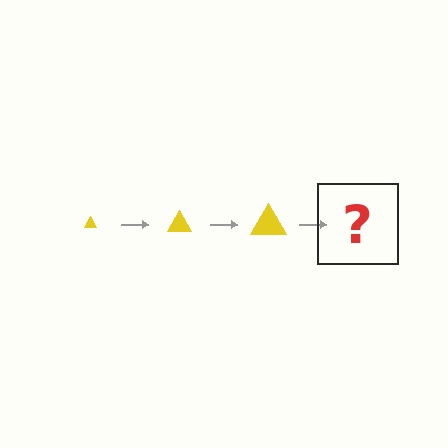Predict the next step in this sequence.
The next step is a yellow triangle, larger than the previous one.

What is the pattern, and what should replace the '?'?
The pattern is that the triangle gets progressively larger each step. The '?' should be a yellow triangle, larger than the previous one.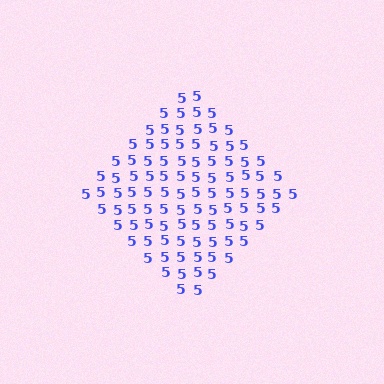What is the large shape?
The large shape is a diamond.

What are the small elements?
The small elements are digit 5's.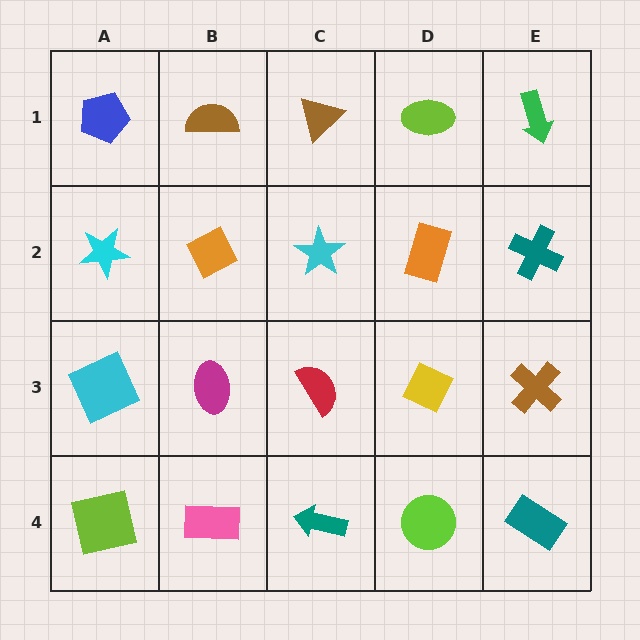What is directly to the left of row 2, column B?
A cyan star.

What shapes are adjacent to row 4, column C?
A red semicircle (row 3, column C), a pink rectangle (row 4, column B), a lime circle (row 4, column D).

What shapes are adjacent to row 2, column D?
A lime ellipse (row 1, column D), a yellow diamond (row 3, column D), a cyan star (row 2, column C), a teal cross (row 2, column E).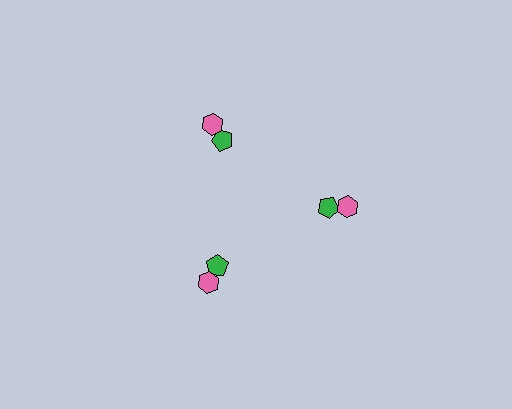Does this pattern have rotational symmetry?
Yes, this pattern has 3-fold rotational symmetry. It looks the same after rotating 120 degrees around the center.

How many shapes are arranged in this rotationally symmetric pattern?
There are 6 shapes, arranged in 3 groups of 2.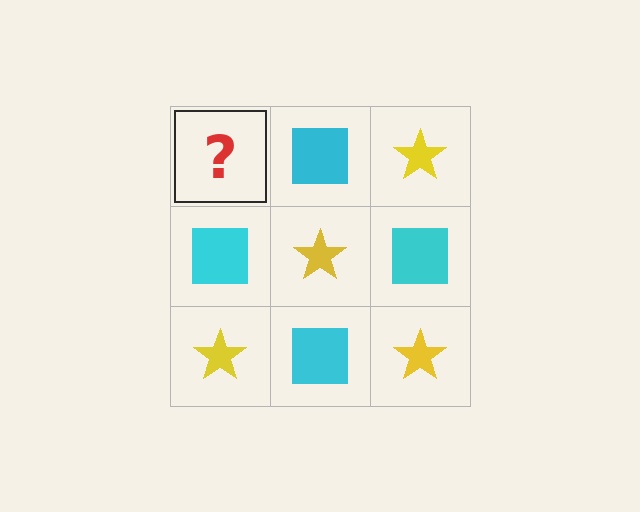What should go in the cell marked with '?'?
The missing cell should contain a yellow star.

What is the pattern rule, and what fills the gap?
The rule is that it alternates yellow star and cyan square in a checkerboard pattern. The gap should be filled with a yellow star.